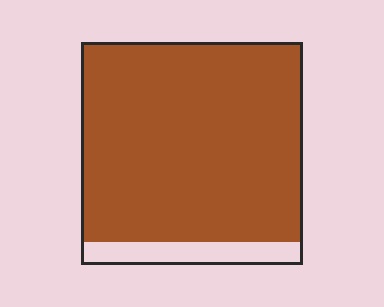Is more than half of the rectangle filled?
Yes.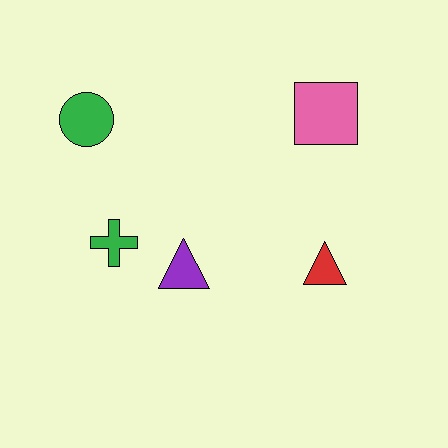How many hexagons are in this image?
There are no hexagons.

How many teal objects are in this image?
There are no teal objects.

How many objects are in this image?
There are 5 objects.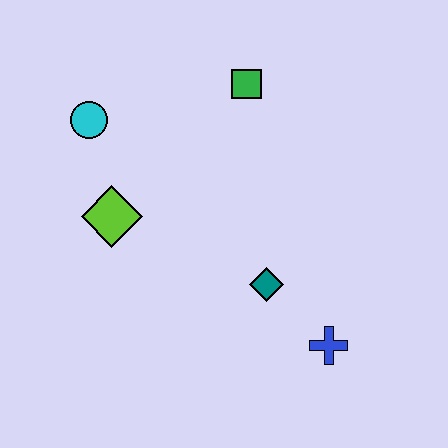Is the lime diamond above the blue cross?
Yes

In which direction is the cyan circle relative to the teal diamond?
The cyan circle is to the left of the teal diamond.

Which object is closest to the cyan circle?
The lime diamond is closest to the cyan circle.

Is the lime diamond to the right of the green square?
No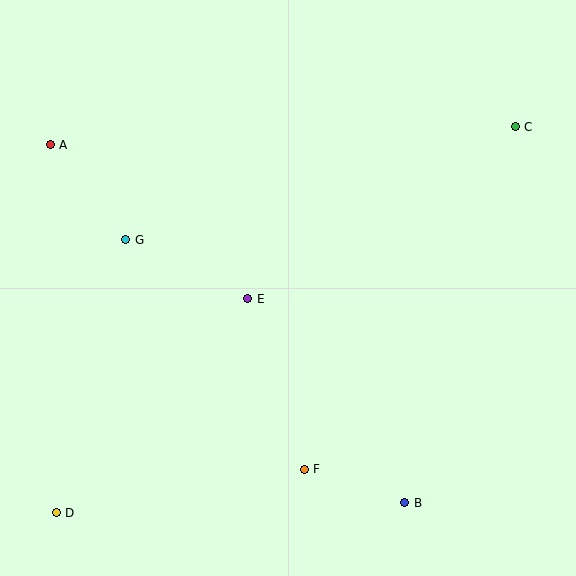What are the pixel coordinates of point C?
Point C is at (515, 127).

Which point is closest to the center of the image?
Point E at (248, 299) is closest to the center.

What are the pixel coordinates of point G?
Point G is at (126, 240).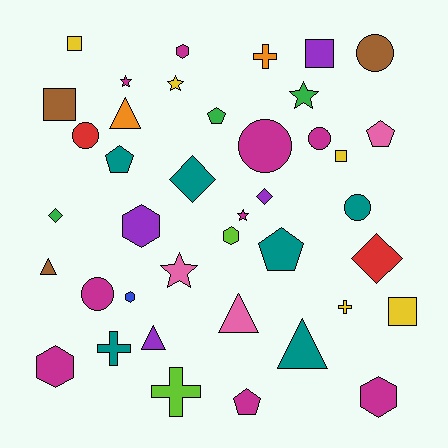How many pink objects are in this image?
There are 3 pink objects.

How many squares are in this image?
There are 5 squares.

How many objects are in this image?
There are 40 objects.